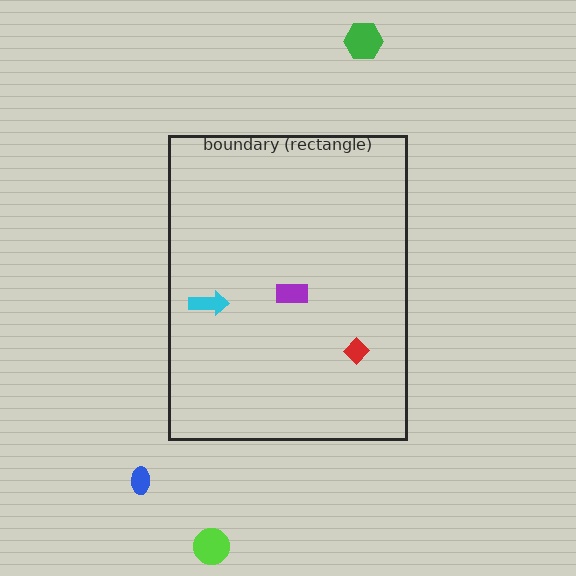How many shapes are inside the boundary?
3 inside, 3 outside.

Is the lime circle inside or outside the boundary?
Outside.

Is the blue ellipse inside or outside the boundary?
Outside.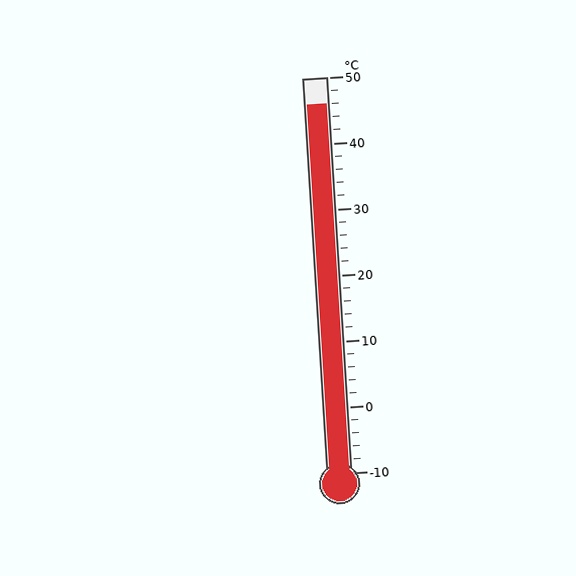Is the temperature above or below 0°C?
The temperature is above 0°C.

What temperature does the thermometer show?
The thermometer shows approximately 46°C.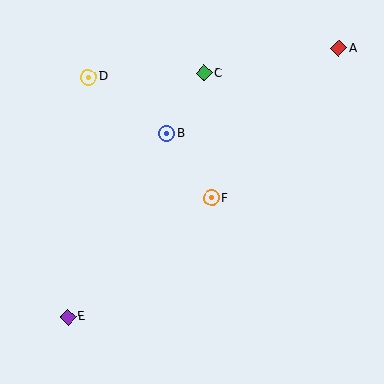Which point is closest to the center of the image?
Point F at (212, 198) is closest to the center.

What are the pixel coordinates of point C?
Point C is at (204, 73).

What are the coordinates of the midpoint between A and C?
The midpoint between A and C is at (271, 61).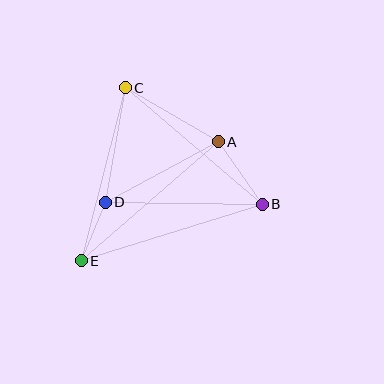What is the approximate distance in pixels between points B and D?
The distance between B and D is approximately 157 pixels.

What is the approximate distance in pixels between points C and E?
The distance between C and E is approximately 178 pixels.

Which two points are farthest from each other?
Points B and E are farthest from each other.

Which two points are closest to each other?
Points D and E are closest to each other.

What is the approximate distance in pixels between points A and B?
The distance between A and B is approximately 77 pixels.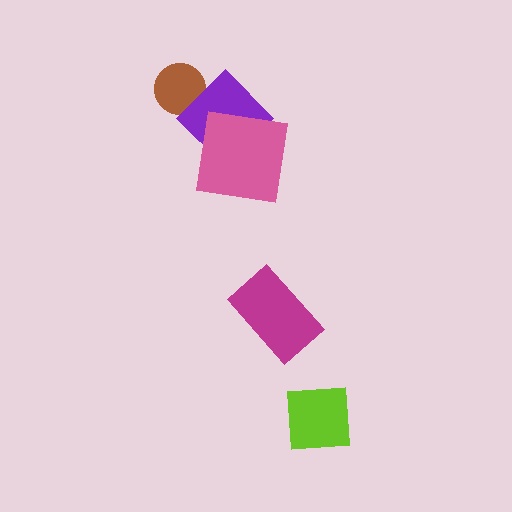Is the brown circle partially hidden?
Yes, it is partially covered by another shape.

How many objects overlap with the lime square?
0 objects overlap with the lime square.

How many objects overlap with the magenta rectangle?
0 objects overlap with the magenta rectangle.